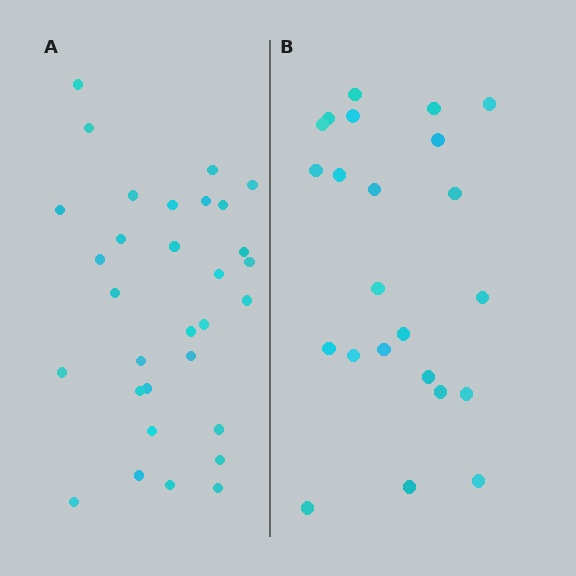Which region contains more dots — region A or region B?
Region A (the left region) has more dots.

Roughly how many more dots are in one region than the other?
Region A has roughly 8 or so more dots than region B.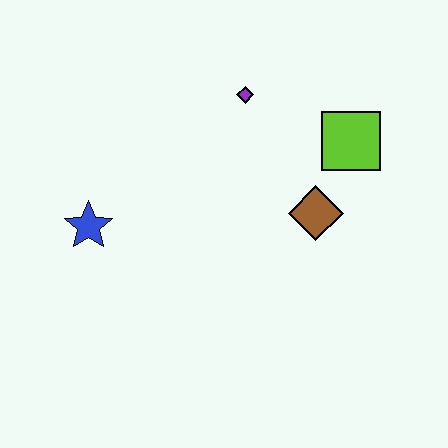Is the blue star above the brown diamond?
No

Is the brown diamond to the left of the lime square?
Yes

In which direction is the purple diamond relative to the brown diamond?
The purple diamond is above the brown diamond.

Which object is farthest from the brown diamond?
The blue star is farthest from the brown diamond.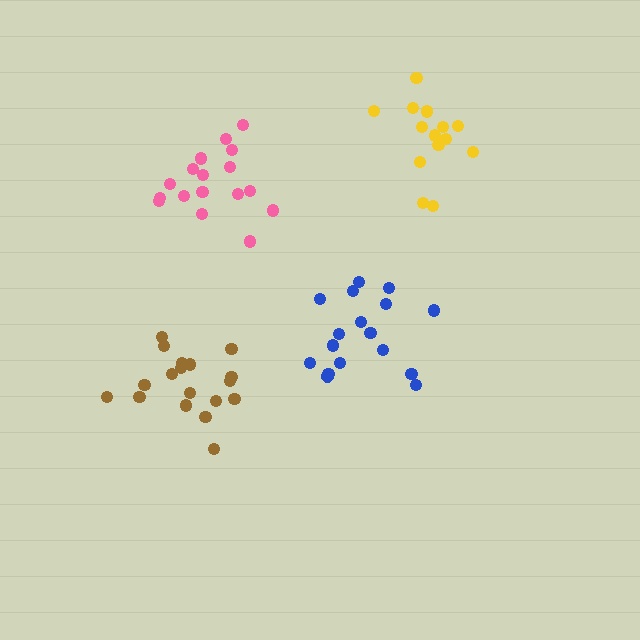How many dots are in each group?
Group 1: 14 dots, Group 2: 17 dots, Group 3: 18 dots, Group 4: 17 dots (66 total).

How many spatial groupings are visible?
There are 4 spatial groupings.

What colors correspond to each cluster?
The clusters are colored: yellow, blue, brown, pink.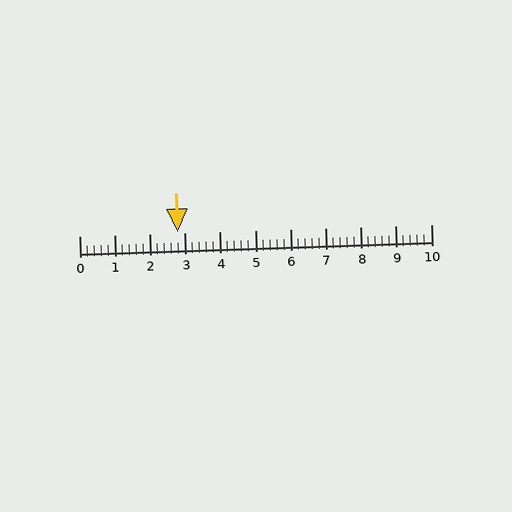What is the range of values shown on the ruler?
The ruler shows values from 0 to 10.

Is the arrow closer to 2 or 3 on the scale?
The arrow is closer to 3.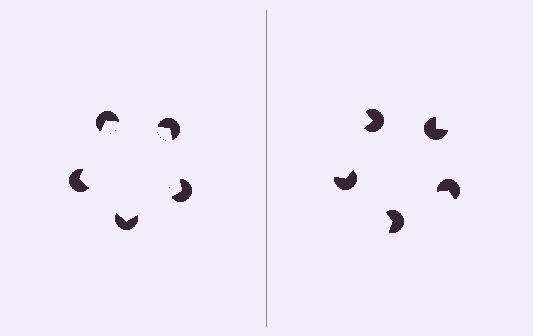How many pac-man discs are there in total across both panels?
10 — 5 on each side.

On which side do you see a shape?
An illusory pentagon appears on the left side. On the right side the wedge cuts are rotated, so no coherent shape forms.